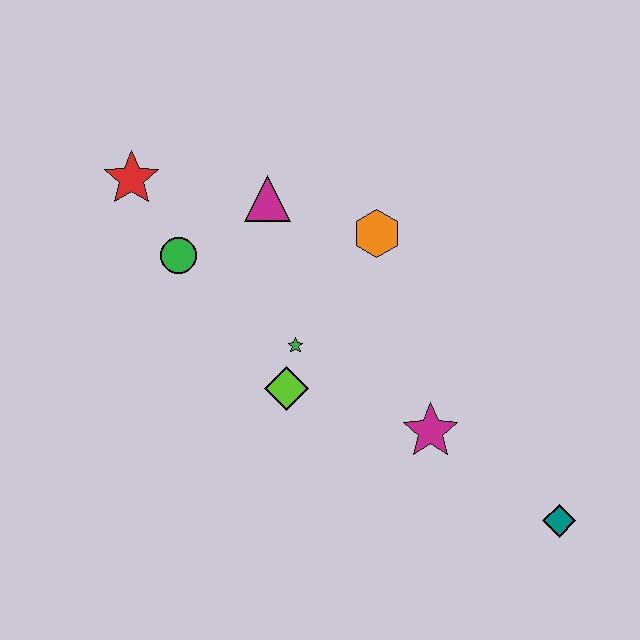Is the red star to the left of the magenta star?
Yes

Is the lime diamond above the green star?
No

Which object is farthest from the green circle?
The teal diamond is farthest from the green circle.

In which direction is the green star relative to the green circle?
The green star is to the right of the green circle.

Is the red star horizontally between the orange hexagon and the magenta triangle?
No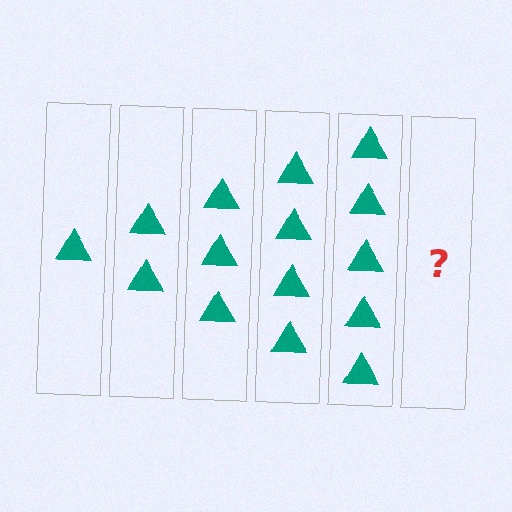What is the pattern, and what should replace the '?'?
The pattern is that each step adds one more triangle. The '?' should be 6 triangles.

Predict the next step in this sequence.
The next step is 6 triangles.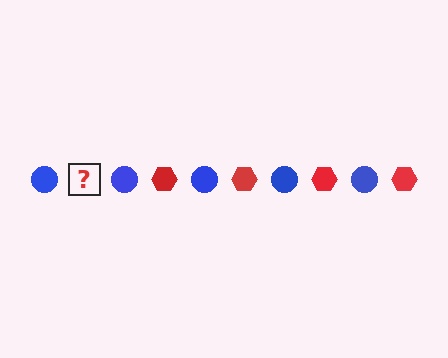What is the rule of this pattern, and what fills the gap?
The rule is that the pattern alternates between blue circle and red hexagon. The gap should be filled with a red hexagon.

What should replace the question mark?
The question mark should be replaced with a red hexagon.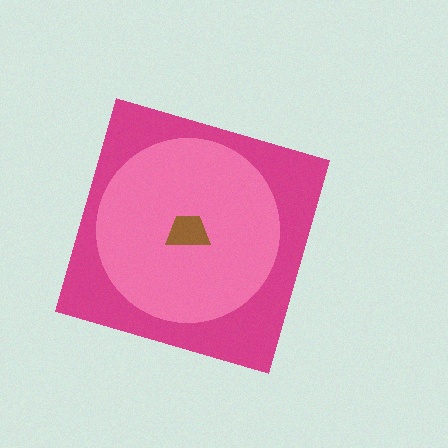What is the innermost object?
The brown trapezoid.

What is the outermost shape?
The magenta diamond.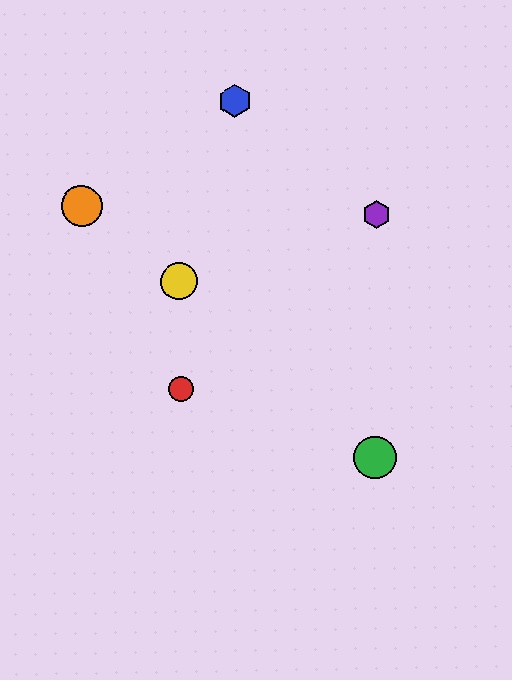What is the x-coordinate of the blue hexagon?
The blue hexagon is at x≈235.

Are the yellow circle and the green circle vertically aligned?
No, the yellow circle is at x≈179 and the green circle is at x≈375.